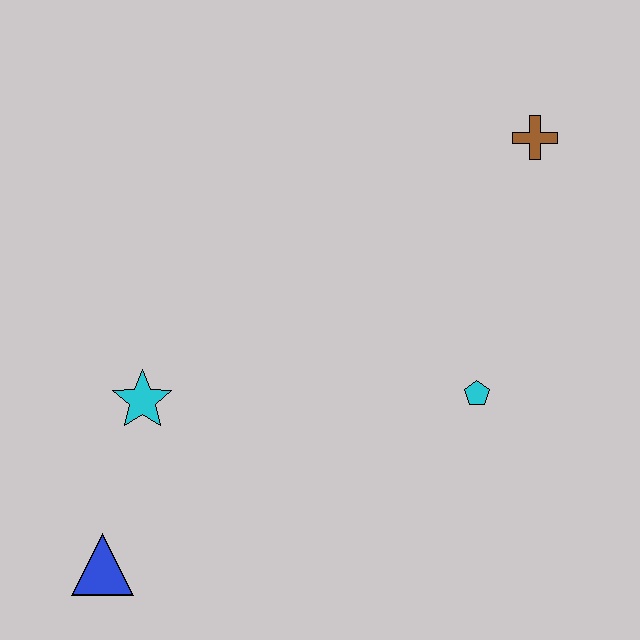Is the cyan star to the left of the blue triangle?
No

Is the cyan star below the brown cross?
Yes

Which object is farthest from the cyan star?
The brown cross is farthest from the cyan star.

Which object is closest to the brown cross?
The cyan pentagon is closest to the brown cross.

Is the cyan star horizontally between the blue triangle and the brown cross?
Yes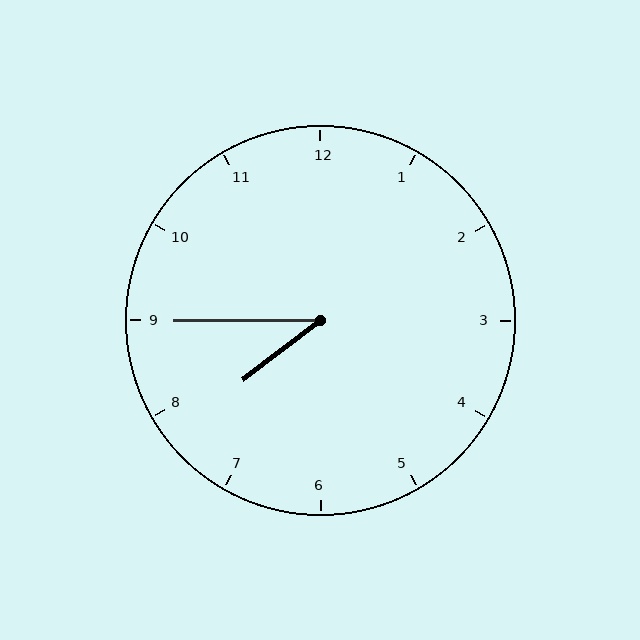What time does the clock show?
7:45.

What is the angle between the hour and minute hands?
Approximately 38 degrees.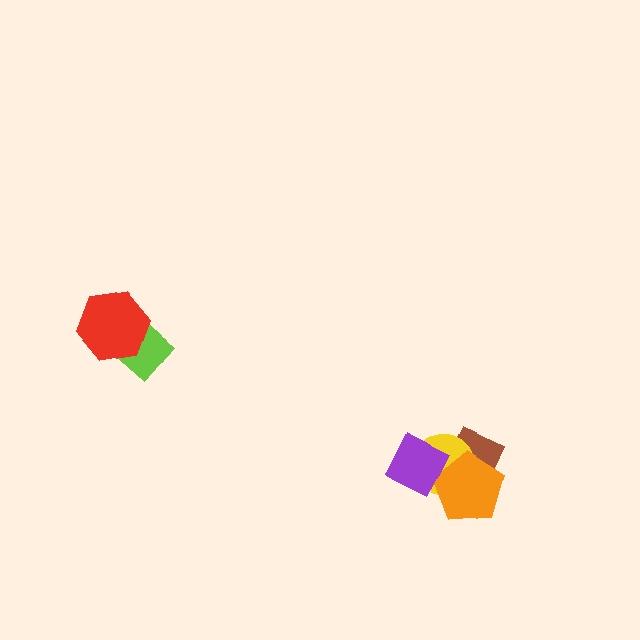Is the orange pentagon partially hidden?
Yes, it is partially covered by another shape.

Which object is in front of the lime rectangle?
The red hexagon is in front of the lime rectangle.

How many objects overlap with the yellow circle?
3 objects overlap with the yellow circle.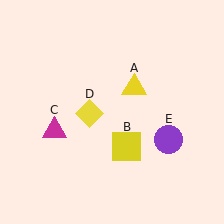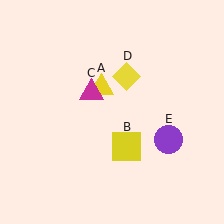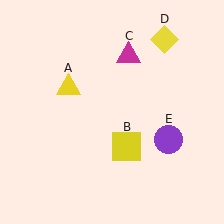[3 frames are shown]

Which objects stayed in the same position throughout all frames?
Yellow square (object B) and purple circle (object E) remained stationary.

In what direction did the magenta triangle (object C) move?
The magenta triangle (object C) moved up and to the right.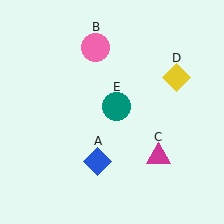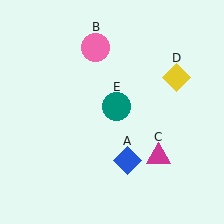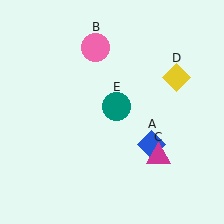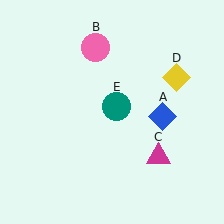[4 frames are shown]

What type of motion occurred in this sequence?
The blue diamond (object A) rotated counterclockwise around the center of the scene.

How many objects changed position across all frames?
1 object changed position: blue diamond (object A).